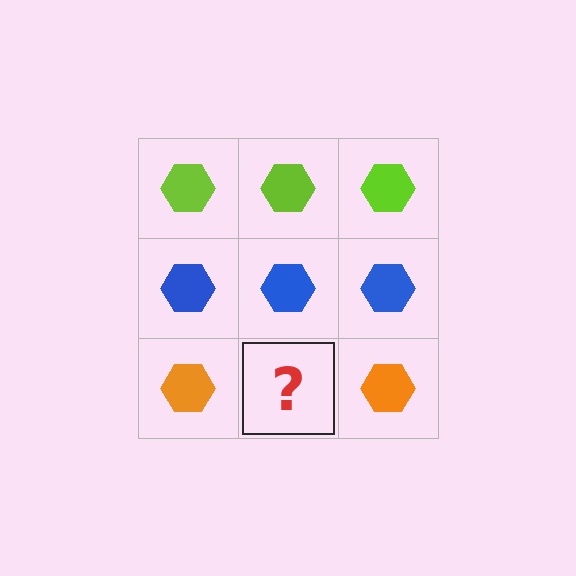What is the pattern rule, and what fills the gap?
The rule is that each row has a consistent color. The gap should be filled with an orange hexagon.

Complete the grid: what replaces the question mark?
The question mark should be replaced with an orange hexagon.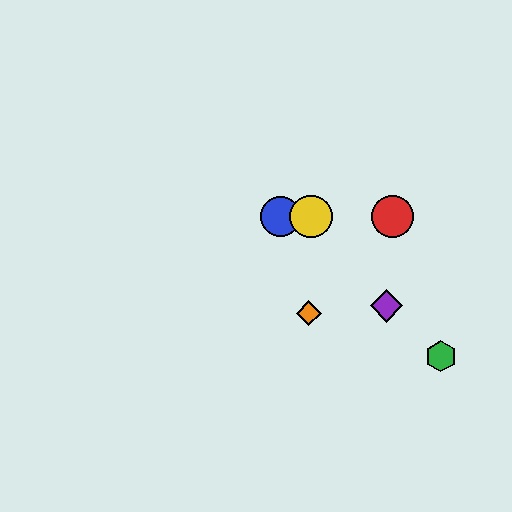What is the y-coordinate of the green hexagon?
The green hexagon is at y≈356.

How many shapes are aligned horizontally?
3 shapes (the red circle, the blue circle, the yellow circle) are aligned horizontally.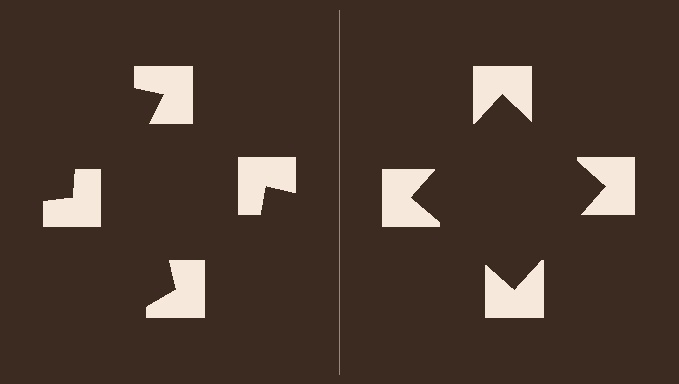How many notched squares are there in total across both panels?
8 — 4 on each side.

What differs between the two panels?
The notched squares are positioned identically on both sides; only the wedge orientations differ. On the right they align to a square; on the left they are misaligned.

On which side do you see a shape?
An illusory square appears on the right side. On the left side the wedge cuts are rotated, so no coherent shape forms.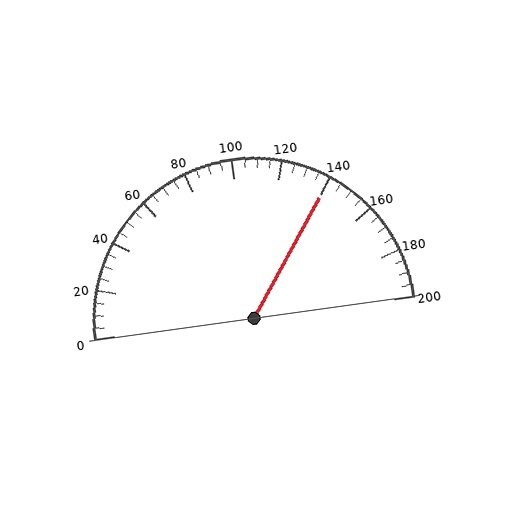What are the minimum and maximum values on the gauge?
The gauge ranges from 0 to 200.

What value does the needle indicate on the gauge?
The needle indicates approximately 140.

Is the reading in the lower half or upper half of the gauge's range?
The reading is in the upper half of the range (0 to 200).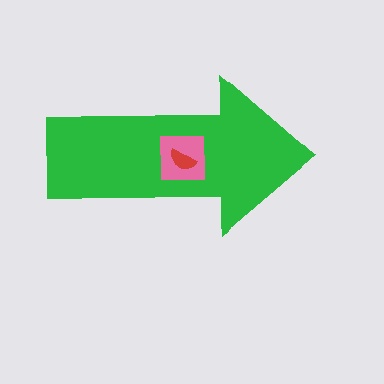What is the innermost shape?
The red semicircle.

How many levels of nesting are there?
3.